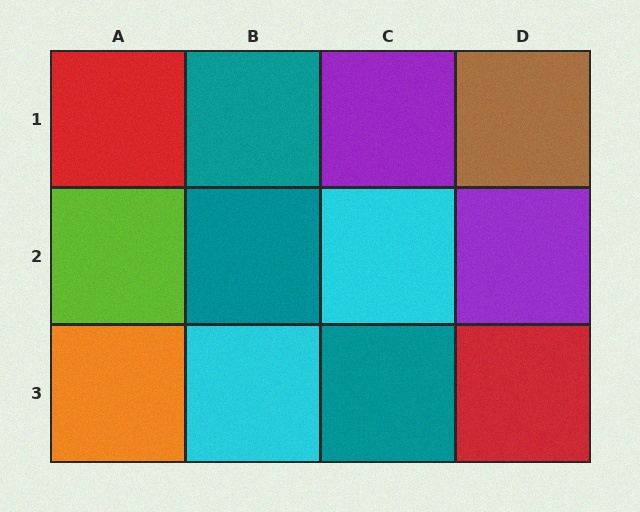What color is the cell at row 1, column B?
Teal.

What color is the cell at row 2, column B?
Teal.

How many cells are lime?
1 cell is lime.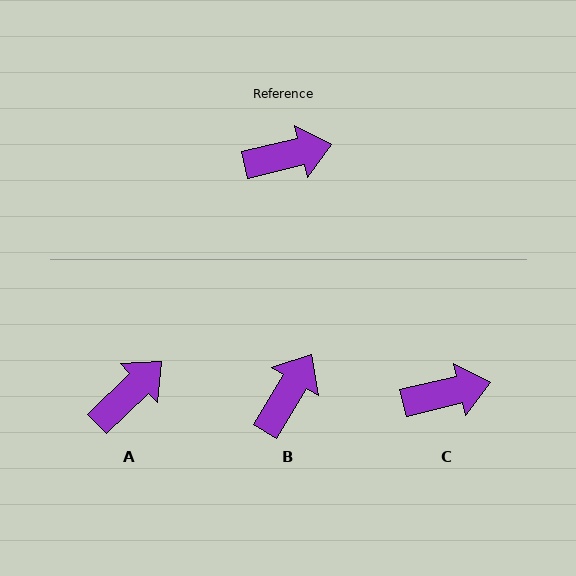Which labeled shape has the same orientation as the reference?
C.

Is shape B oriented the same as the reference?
No, it is off by about 46 degrees.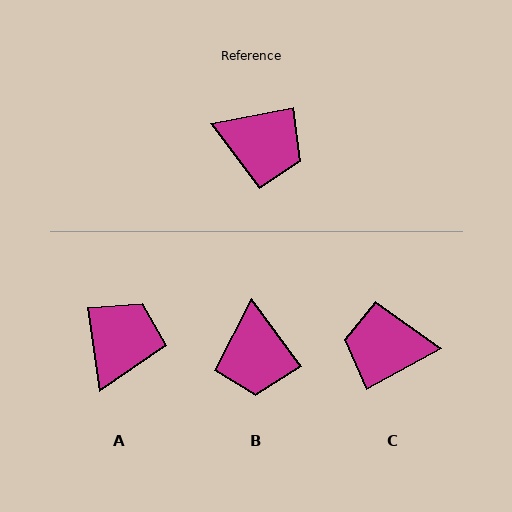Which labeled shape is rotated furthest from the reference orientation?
C, about 163 degrees away.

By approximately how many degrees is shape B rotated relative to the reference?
Approximately 65 degrees clockwise.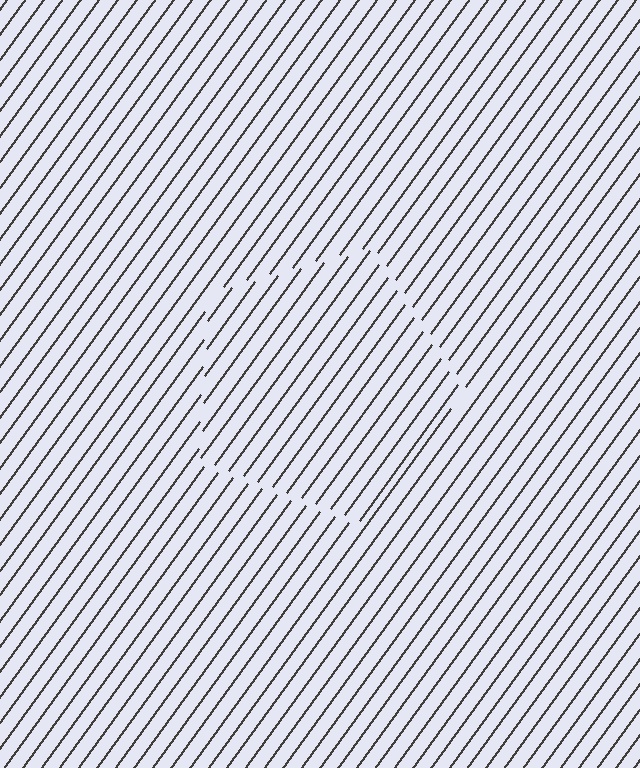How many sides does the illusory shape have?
5 sides — the line-ends trace a pentagon.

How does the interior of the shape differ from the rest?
The interior of the shape contains the same grating, shifted by half a period — the contour is defined by the phase discontinuity where line-ends from the inner and outer gratings abut.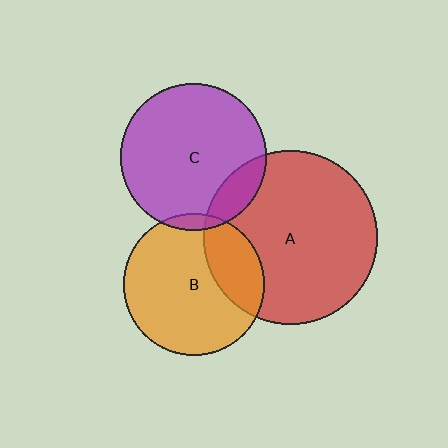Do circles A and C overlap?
Yes.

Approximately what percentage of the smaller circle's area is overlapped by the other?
Approximately 15%.